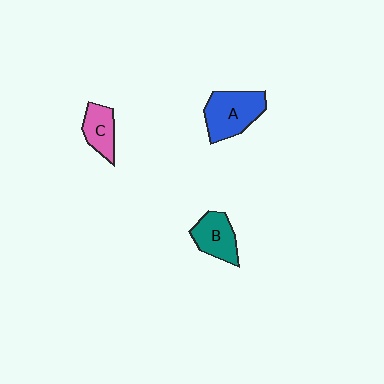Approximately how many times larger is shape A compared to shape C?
Approximately 1.6 times.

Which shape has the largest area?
Shape A (blue).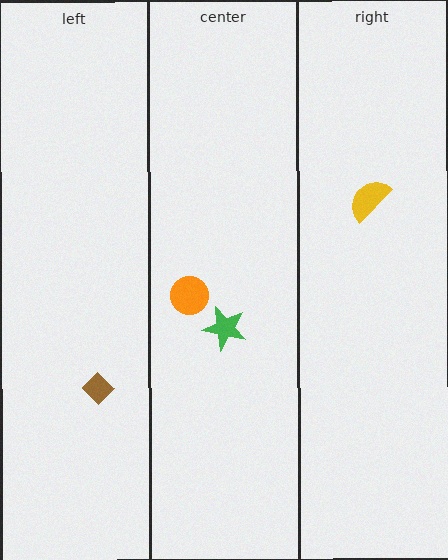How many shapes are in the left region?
1.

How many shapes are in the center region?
2.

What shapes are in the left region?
The brown diamond.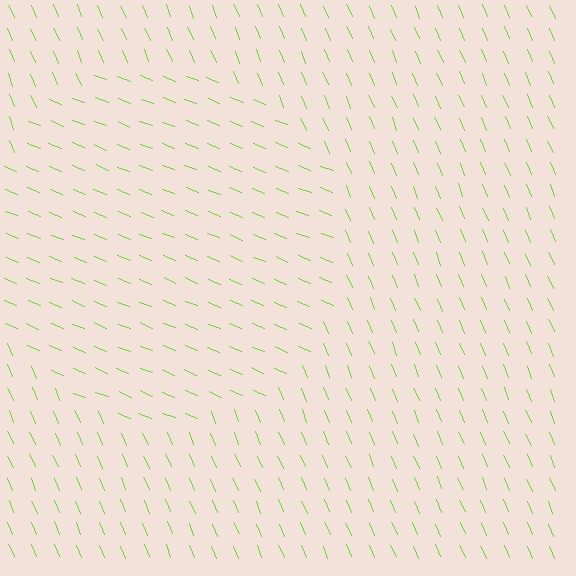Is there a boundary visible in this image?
Yes, there is a texture boundary formed by a change in line orientation.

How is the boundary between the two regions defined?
The boundary is defined purely by a change in line orientation (approximately 45 degrees difference). All lines are the same color and thickness.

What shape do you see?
I see a circle.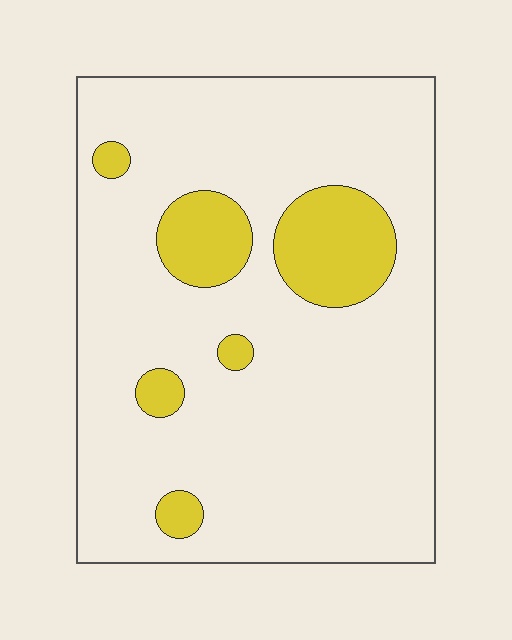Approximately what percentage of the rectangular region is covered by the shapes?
Approximately 15%.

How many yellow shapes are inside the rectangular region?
6.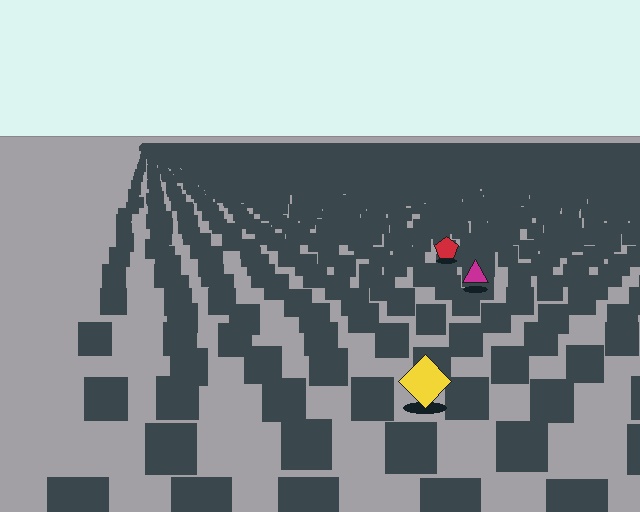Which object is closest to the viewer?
The yellow diamond is closest. The texture marks near it are larger and more spread out.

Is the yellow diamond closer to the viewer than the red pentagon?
Yes. The yellow diamond is closer — you can tell from the texture gradient: the ground texture is coarser near it.